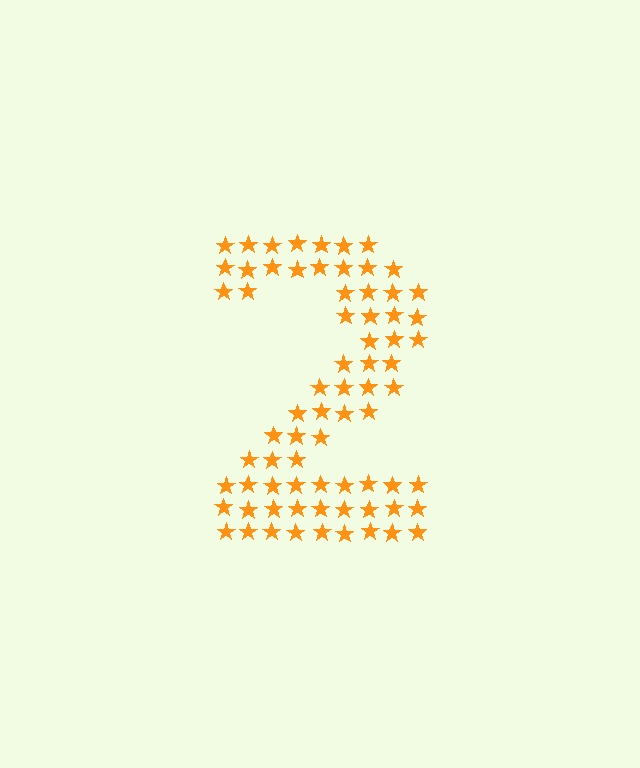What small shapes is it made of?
It is made of small stars.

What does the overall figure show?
The overall figure shows the digit 2.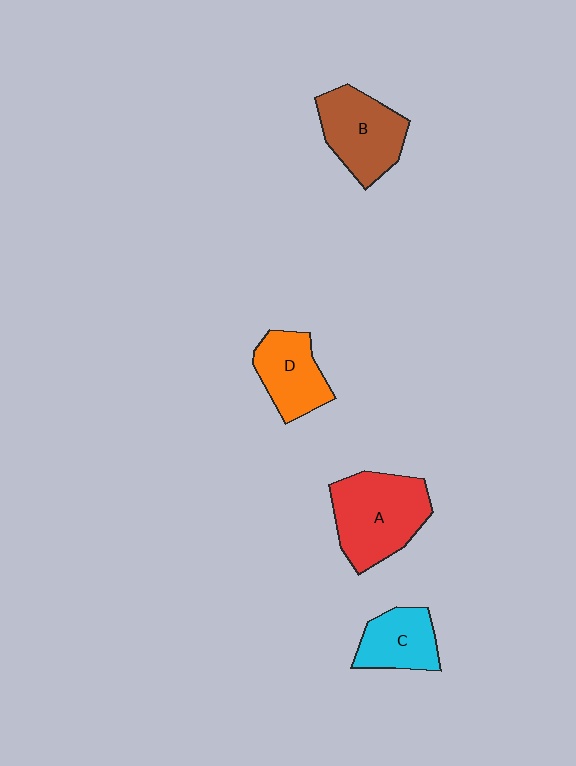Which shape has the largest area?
Shape A (red).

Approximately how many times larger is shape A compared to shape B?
Approximately 1.2 times.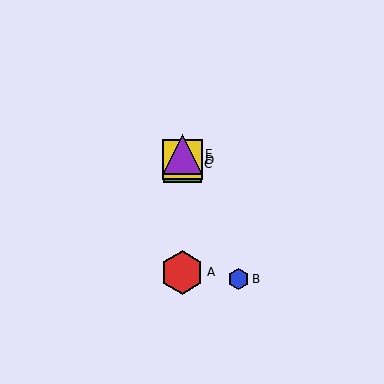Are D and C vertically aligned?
Yes, both are at x≈182.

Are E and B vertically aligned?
No, E is at x≈182 and B is at x≈239.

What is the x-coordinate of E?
Object E is at x≈182.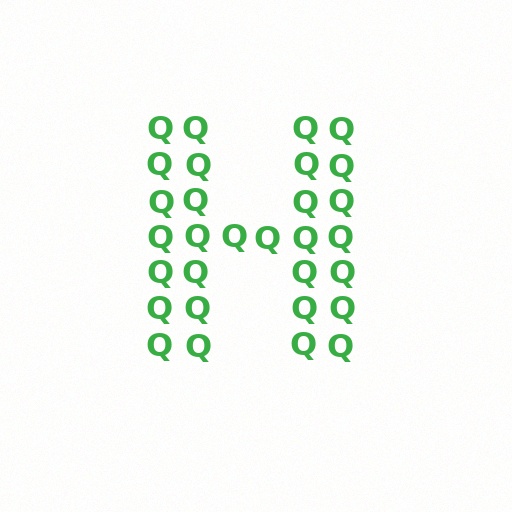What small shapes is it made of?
It is made of small letter Q's.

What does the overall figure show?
The overall figure shows the letter H.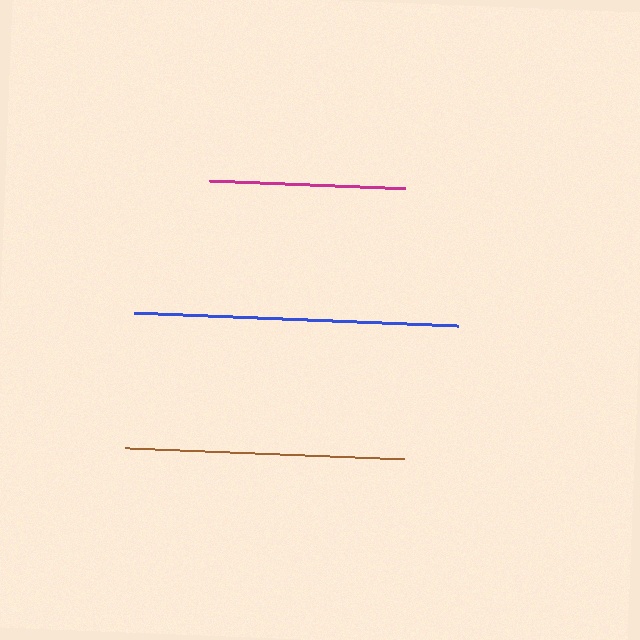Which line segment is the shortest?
The magenta line is the shortest at approximately 195 pixels.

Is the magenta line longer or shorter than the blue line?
The blue line is longer than the magenta line.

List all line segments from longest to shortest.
From longest to shortest: blue, brown, magenta.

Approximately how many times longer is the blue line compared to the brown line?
The blue line is approximately 1.2 times the length of the brown line.